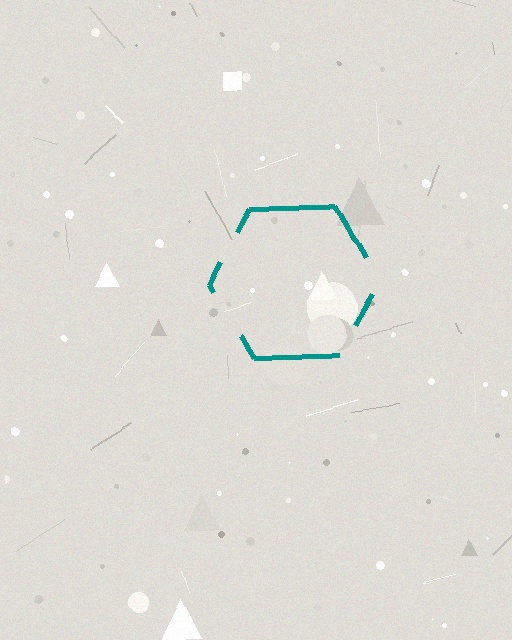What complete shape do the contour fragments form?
The contour fragments form a hexagon.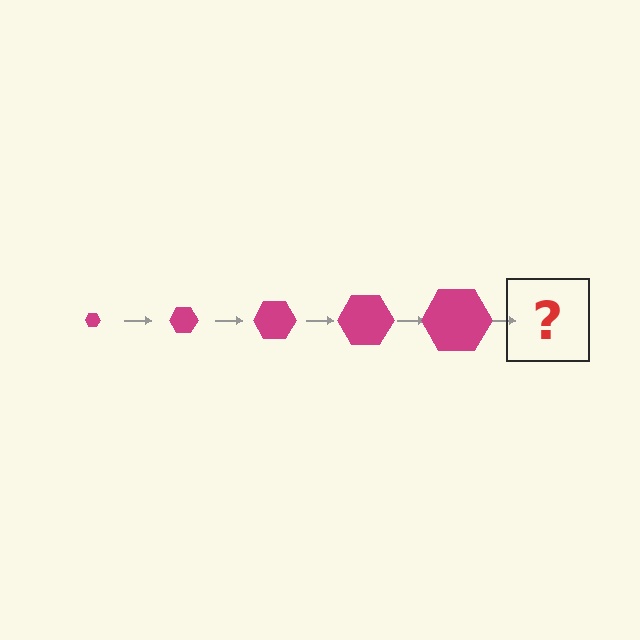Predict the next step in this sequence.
The next step is a magenta hexagon, larger than the previous one.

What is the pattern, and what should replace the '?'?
The pattern is that the hexagon gets progressively larger each step. The '?' should be a magenta hexagon, larger than the previous one.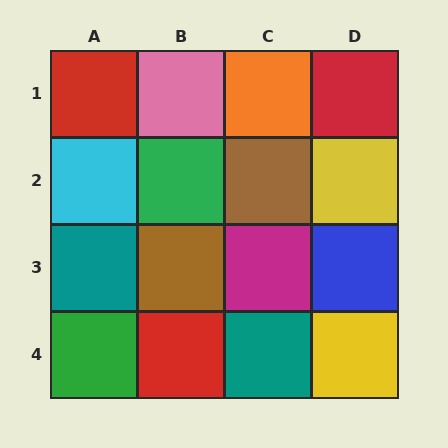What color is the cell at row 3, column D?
Blue.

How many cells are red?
3 cells are red.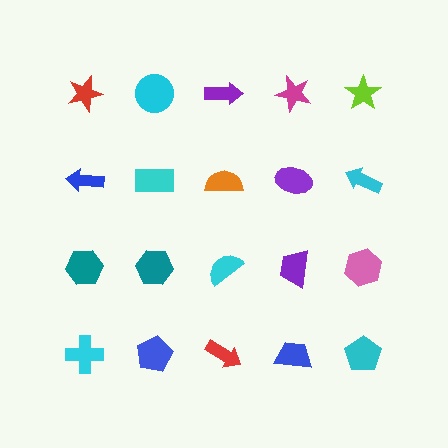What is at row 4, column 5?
A cyan pentagon.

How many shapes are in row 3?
5 shapes.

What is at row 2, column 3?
An orange semicircle.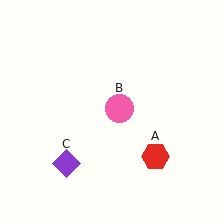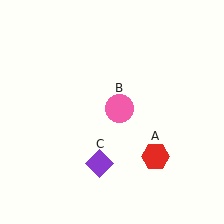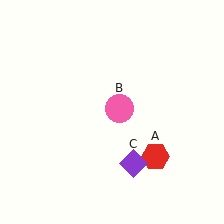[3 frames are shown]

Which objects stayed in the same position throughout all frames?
Red hexagon (object A) and pink circle (object B) remained stationary.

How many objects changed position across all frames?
1 object changed position: purple diamond (object C).